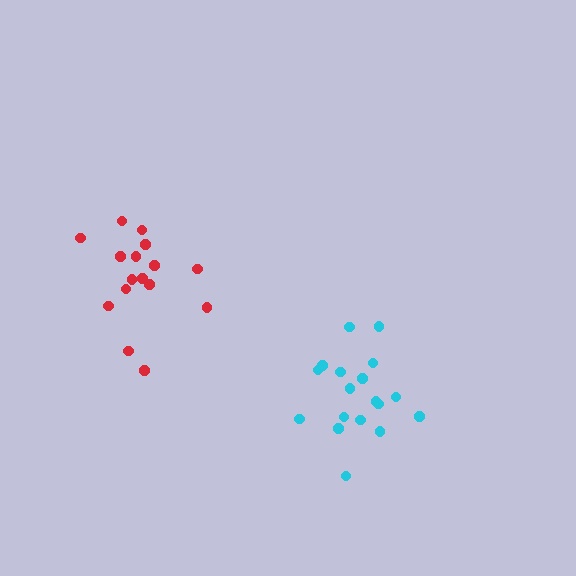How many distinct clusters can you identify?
There are 2 distinct clusters.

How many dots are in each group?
Group 1: 16 dots, Group 2: 18 dots (34 total).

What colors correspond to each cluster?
The clusters are colored: red, cyan.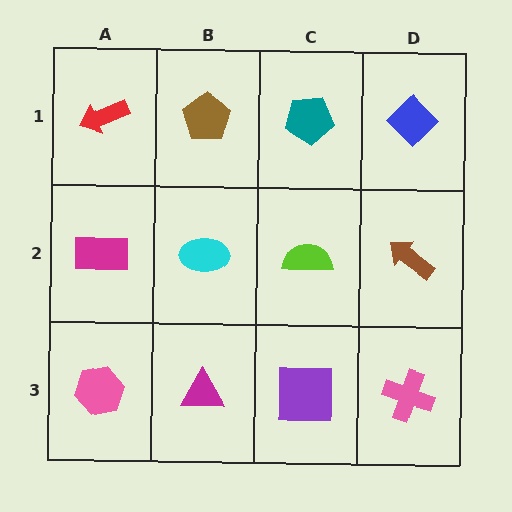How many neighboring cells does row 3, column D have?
2.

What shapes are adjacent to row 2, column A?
A red arrow (row 1, column A), a pink hexagon (row 3, column A), a cyan ellipse (row 2, column B).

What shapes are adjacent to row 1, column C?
A lime semicircle (row 2, column C), a brown pentagon (row 1, column B), a blue diamond (row 1, column D).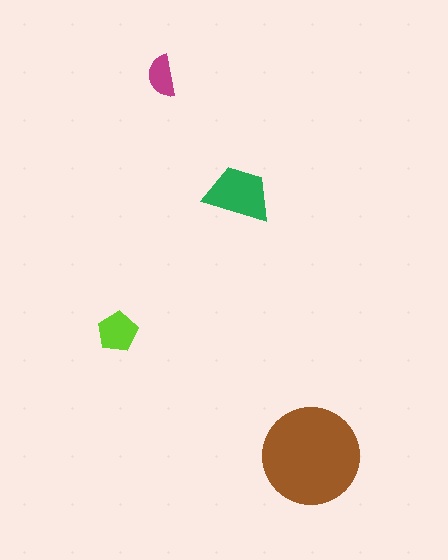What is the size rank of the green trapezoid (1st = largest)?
2nd.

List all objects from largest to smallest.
The brown circle, the green trapezoid, the lime pentagon, the magenta semicircle.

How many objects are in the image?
There are 4 objects in the image.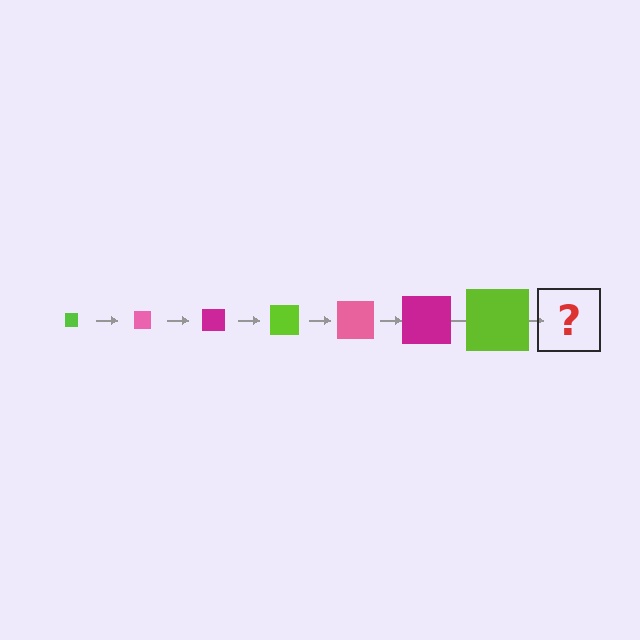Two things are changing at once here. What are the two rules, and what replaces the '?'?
The two rules are that the square grows larger each step and the color cycles through lime, pink, and magenta. The '?' should be a pink square, larger than the previous one.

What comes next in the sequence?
The next element should be a pink square, larger than the previous one.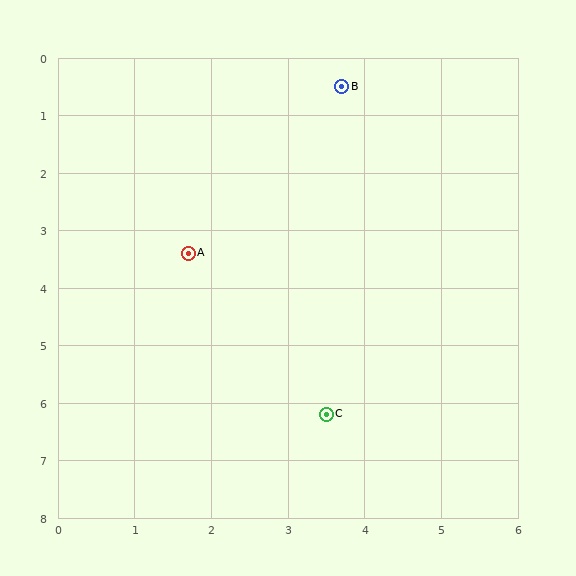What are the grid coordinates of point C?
Point C is at approximately (3.5, 6.2).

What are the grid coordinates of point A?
Point A is at approximately (1.7, 3.4).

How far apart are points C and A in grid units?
Points C and A are about 3.3 grid units apart.